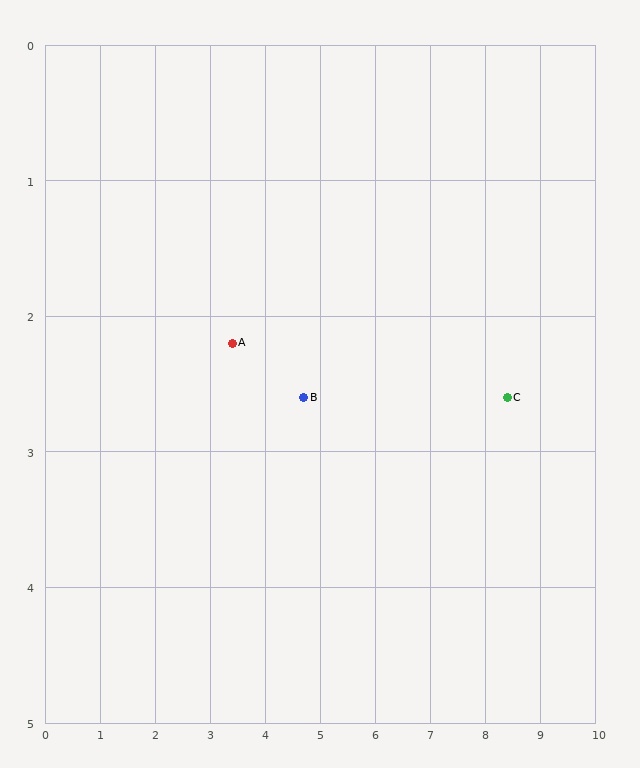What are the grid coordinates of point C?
Point C is at approximately (8.4, 2.6).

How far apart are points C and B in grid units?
Points C and B are about 3.7 grid units apart.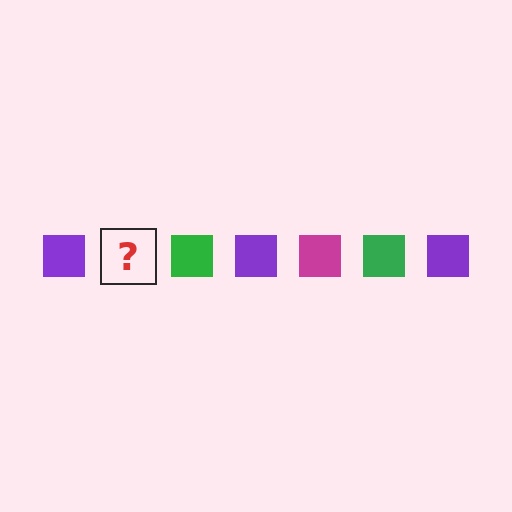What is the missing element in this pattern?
The missing element is a magenta square.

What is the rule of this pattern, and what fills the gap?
The rule is that the pattern cycles through purple, magenta, green squares. The gap should be filled with a magenta square.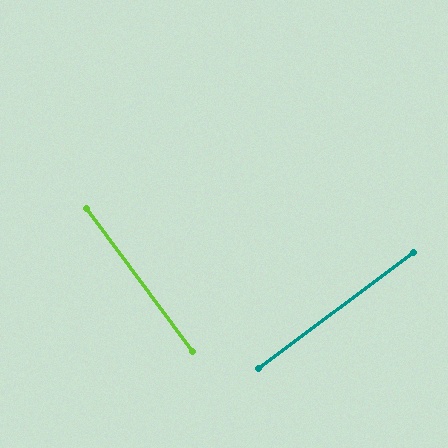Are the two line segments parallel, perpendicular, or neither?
Perpendicular — they meet at approximately 90°.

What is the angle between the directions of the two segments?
Approximately 90 degrees.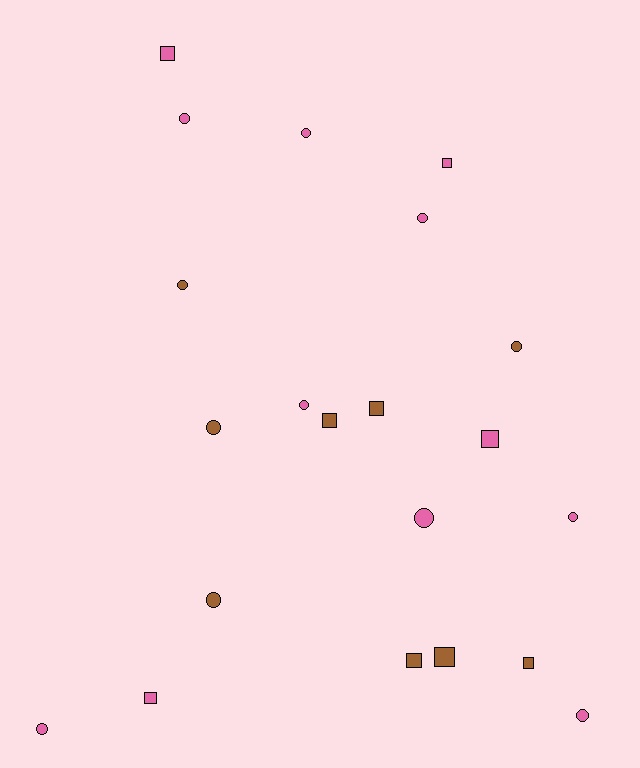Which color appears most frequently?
Pink, with 12 objects.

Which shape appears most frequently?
Circle, with 12 objects.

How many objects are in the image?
There are 21 objects.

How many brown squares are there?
There are 5 brown squares.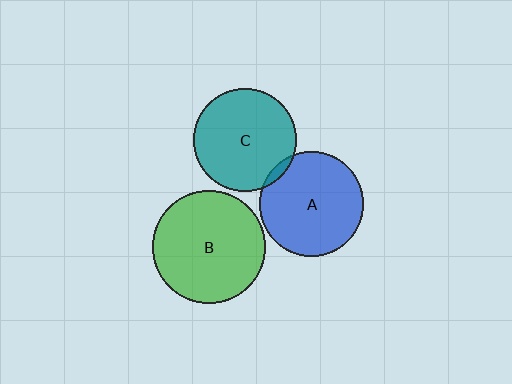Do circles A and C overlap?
Yes.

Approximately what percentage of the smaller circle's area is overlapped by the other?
Approximately 5%.